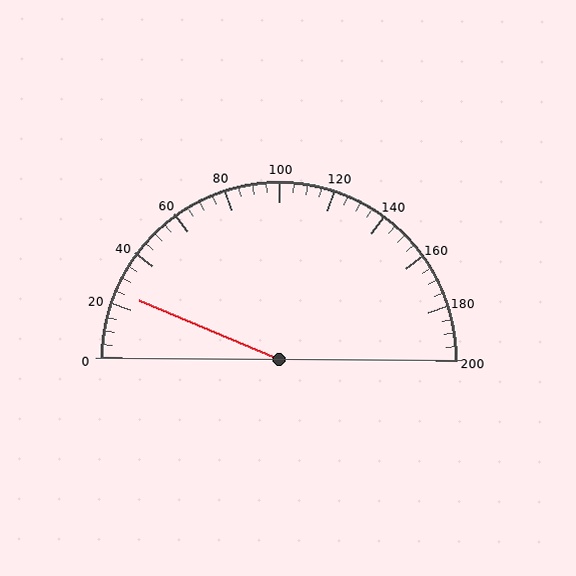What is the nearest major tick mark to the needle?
The nearest major tick mark is 20.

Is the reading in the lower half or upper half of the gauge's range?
The reading is in the lower half of the range (0 to 200).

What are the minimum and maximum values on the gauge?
The gauge ranges from 0 to 200.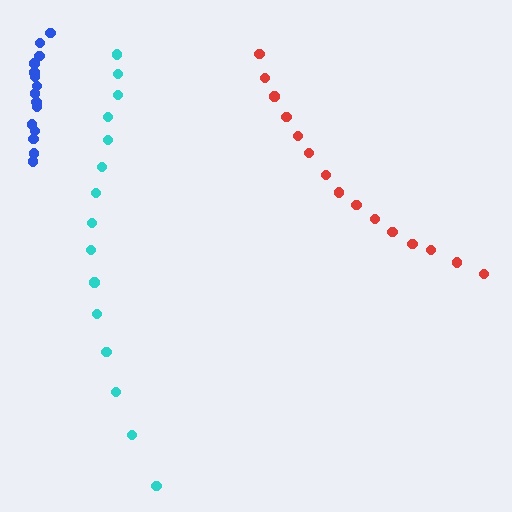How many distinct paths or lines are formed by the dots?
There are 3 distinct paths.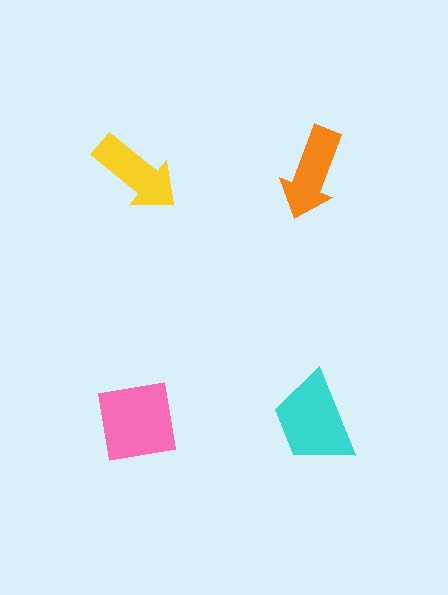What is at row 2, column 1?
A pink square.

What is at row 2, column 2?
A cyan trapezoid.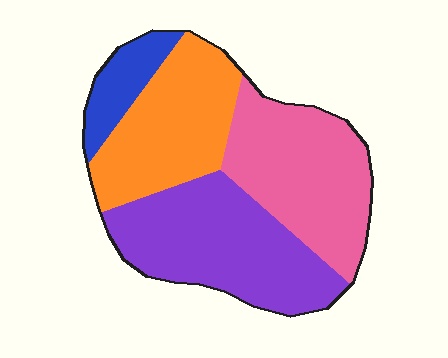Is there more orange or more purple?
Purple.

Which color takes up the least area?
Blue, at roughly 10%.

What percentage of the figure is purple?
Purple covers around 35% of the figure.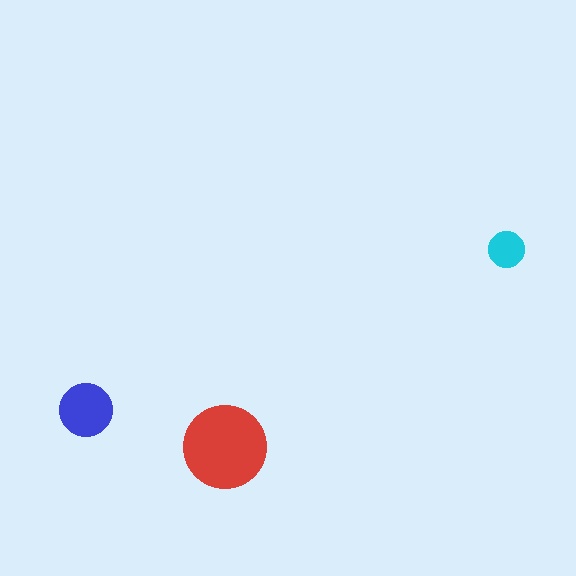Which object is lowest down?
The red circle is bottommost.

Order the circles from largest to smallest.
the red one, the blue one, the cyan one.